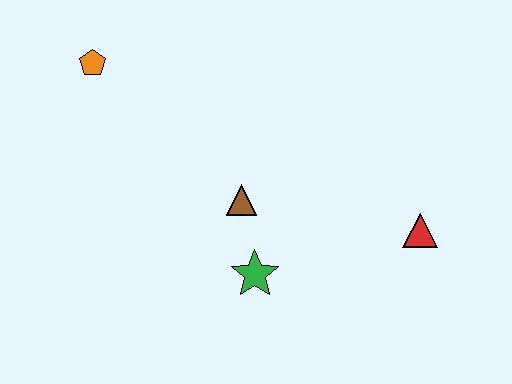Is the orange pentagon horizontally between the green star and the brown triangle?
No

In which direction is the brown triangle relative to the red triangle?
The brown triangle is to the left of the red triangle.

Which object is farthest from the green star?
The orange pentagon is farthest from the green star.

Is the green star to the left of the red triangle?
Yes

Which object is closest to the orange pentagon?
The brown triangle is closest to the orange pentagon.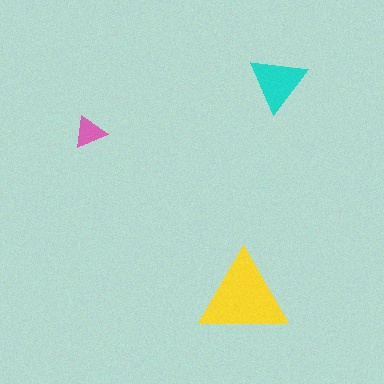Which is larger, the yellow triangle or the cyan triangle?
The yellow one.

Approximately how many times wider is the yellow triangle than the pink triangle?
About 2.5 times wider.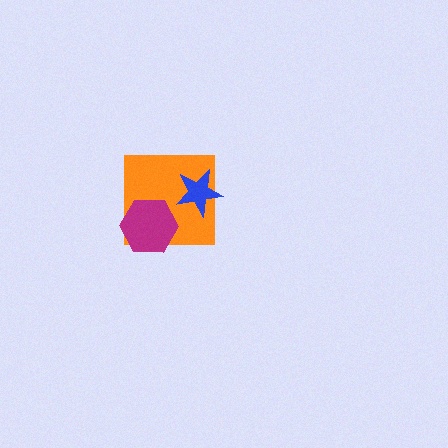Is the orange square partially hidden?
Yes, it is partially covered by another shape.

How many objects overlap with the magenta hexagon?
1 object overlaps with the magenta hexagon.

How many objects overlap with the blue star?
1 object overlaps with the blue star.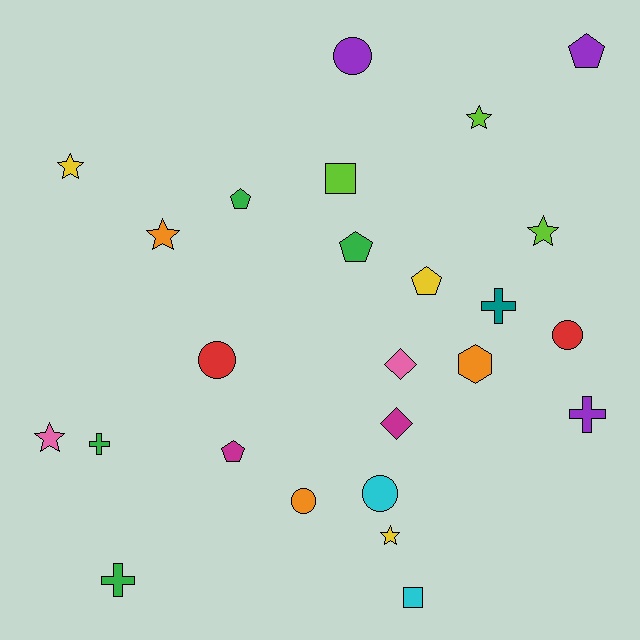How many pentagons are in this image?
There are 5 pentagons.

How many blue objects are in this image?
There are no blue objects.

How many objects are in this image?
There are 25 objects.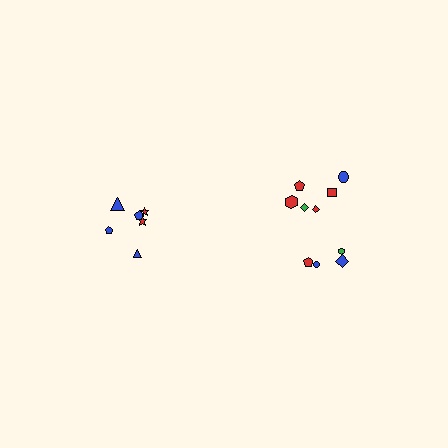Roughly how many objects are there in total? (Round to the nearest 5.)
Roughly 15 objects in total.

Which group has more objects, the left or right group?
The right group.